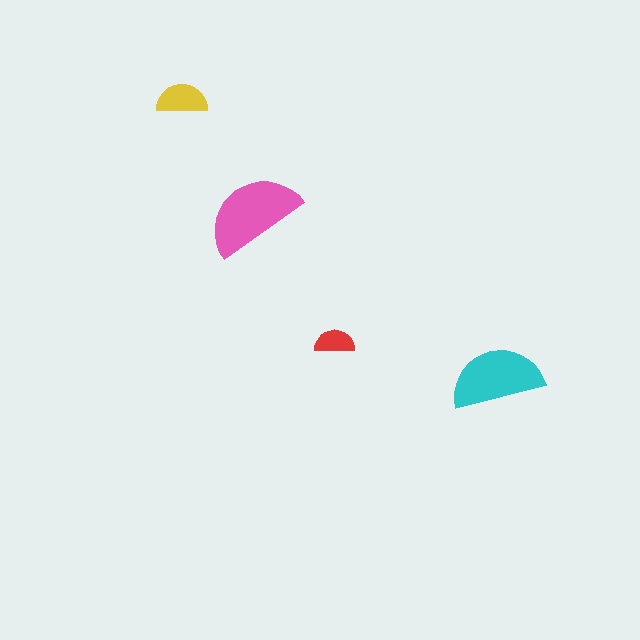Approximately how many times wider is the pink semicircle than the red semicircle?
About 2.5 times wider.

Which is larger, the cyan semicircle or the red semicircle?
The cyan one.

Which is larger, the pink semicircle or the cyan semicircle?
The pink one.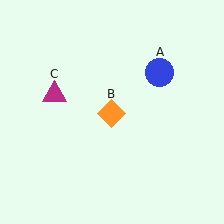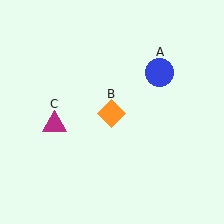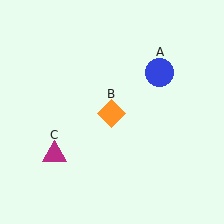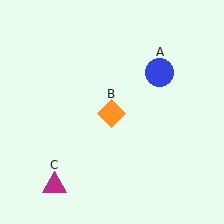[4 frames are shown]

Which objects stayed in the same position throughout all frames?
Blue circle (object A) and orange diamond (object B) remained stationary.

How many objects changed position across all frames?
1 object changed position: magenta triangle (object C).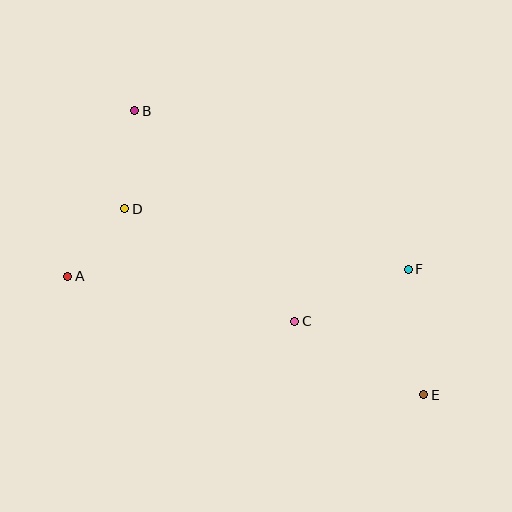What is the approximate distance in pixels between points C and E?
The distance between C and E is approximately 149 pixels.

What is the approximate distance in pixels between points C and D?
The distance between C and D is approximately 204 pixels.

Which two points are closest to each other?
Points A and D are closest to each other.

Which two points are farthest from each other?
Points B and E are farthest from each other.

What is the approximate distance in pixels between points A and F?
The distance between A and F is approximately 341 pixels.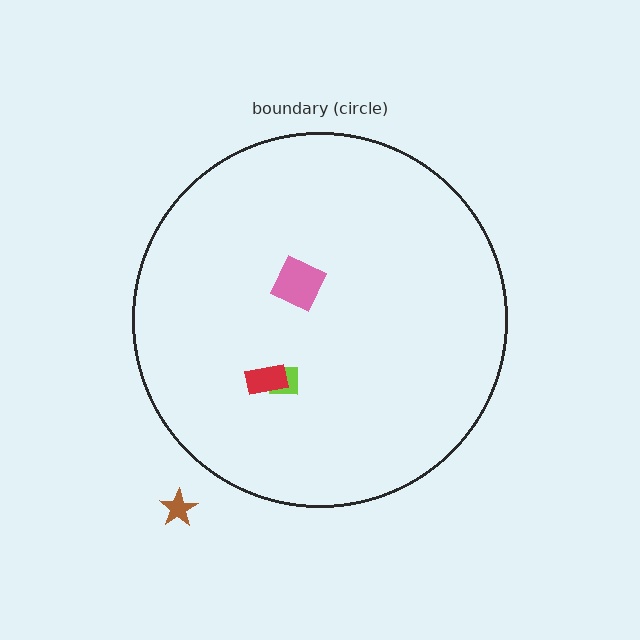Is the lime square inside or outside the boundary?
Inside.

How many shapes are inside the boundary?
3 inside, 1 outside.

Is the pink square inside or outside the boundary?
Inside.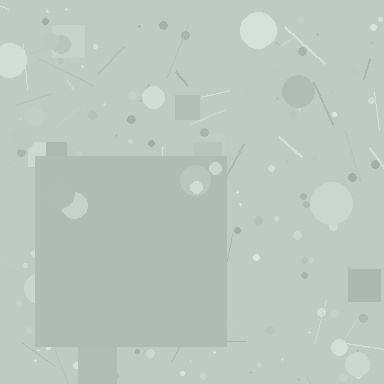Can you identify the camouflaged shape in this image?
The camouflaged shape is a square.